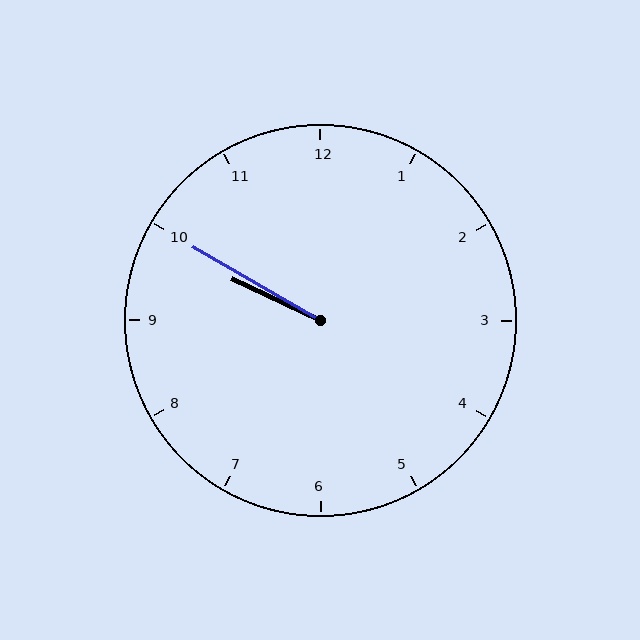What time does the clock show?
9:50.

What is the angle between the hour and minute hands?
Approximately 5 degrees.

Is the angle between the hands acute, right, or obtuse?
It is acute.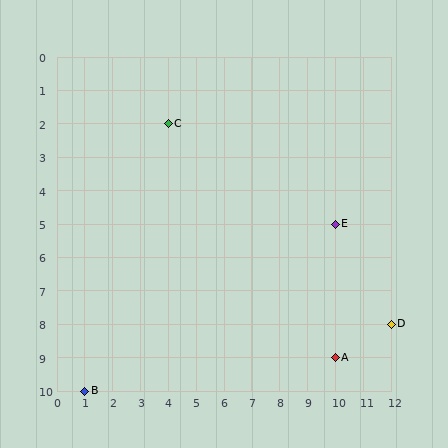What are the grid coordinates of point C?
Point C is at grid coordinates (4, 2).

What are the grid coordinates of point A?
Point A is at grid coordinates (10, 9).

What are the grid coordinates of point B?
Point B is at grid coordinates (1, 10).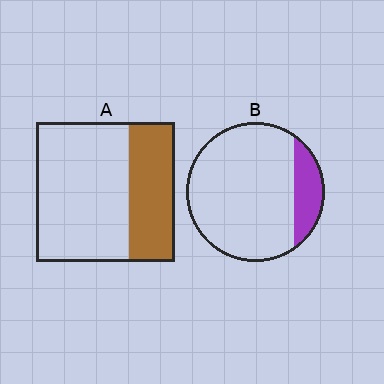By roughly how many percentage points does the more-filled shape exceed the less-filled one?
By roughly 15 percentage points (A over B).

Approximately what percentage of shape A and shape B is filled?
A is approximately 35% and B is approximately 15%.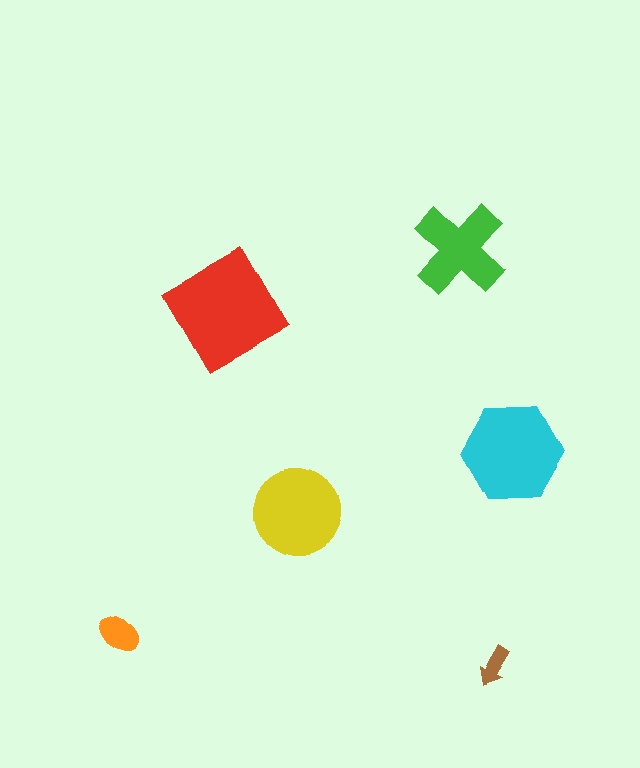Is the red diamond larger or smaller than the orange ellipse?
Larger.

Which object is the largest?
The red diamond.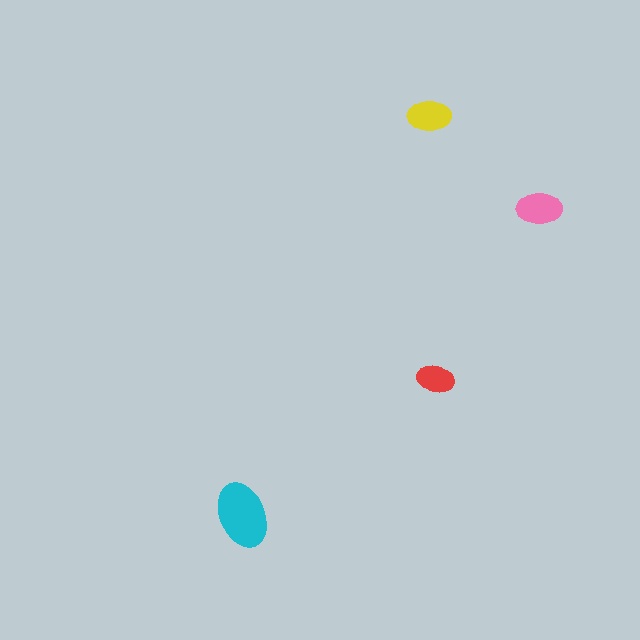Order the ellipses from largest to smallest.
the cyan one, the pink one, the yellow one, the red one.